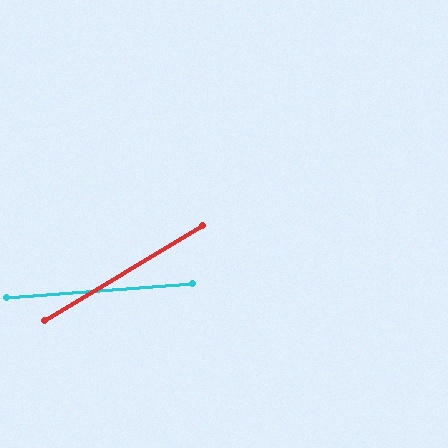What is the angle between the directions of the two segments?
Approximately 27 degrees.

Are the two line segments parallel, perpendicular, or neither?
Neither parallel nor perpendicular — they differ by about 27°.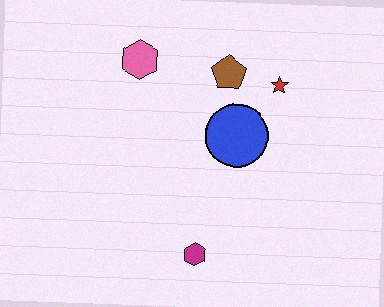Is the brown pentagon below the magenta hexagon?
No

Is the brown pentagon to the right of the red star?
No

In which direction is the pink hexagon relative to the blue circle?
The pink hexagon is to the left of the blue circle.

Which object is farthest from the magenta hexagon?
The pink hexagon is farthest from the magenta hexagon.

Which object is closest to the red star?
The brown pentagon is closest to the red star.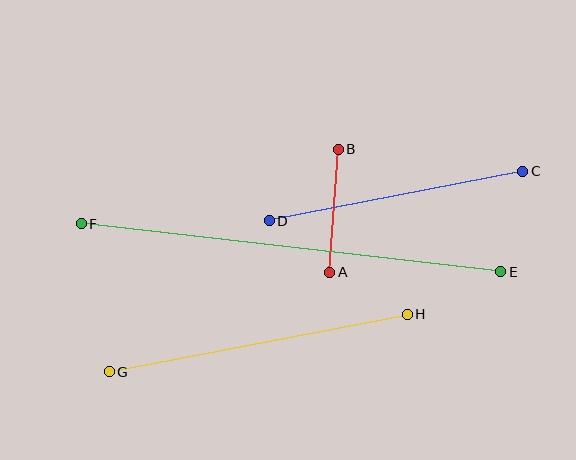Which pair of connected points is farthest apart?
Points E and F are farthest apart.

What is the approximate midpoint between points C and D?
The midpoint is at approximately (396, 196) pixels.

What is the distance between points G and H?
The distance is approximately 304 pixels.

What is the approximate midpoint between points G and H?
The midpoint is at approximately (258, 343) pixels.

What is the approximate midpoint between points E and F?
The midpoint is at approximately (291, 248) pixels.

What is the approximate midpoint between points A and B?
The midpoint is at approximately (334, 211) pixels.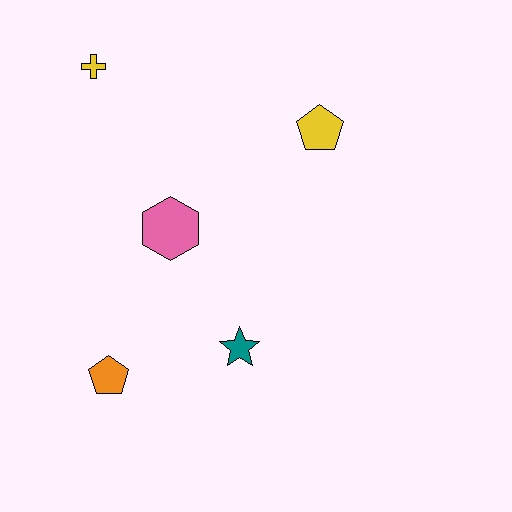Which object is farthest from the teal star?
The yellow cross is farthest from the teal star.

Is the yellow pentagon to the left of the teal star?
No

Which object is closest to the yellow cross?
The pink hexagon is closest to the yellow cross.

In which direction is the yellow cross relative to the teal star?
The yellow cross is above the teal star.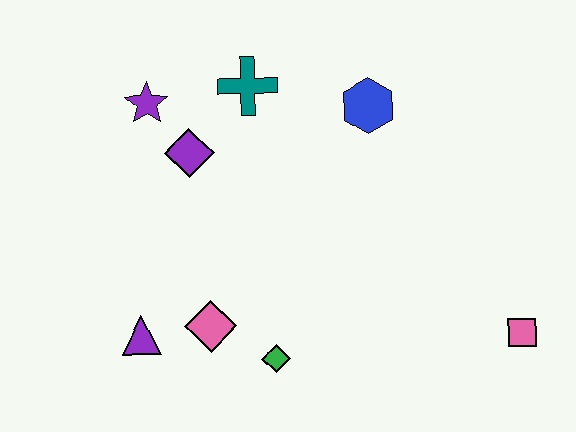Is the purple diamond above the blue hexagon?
No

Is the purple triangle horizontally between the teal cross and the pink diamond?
No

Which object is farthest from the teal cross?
The pink square is farthest from the teal cross.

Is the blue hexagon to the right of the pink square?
No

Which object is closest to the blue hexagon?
The teal cross is closest to the blue hexagon.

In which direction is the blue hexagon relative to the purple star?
The blue hexagon is to the right of the purple star.